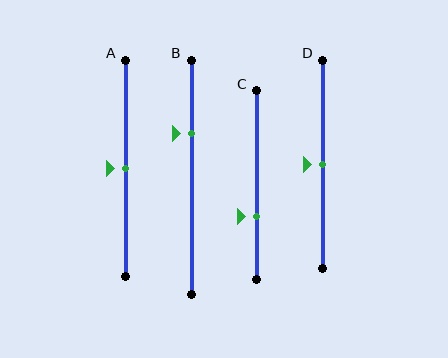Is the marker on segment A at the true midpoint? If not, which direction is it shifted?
Yes, the marker on segment A is at the true midpoint.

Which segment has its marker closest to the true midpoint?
Segment A has its marker closest to the true midpoint.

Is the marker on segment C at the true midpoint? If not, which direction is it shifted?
No, the marker on segment C is shifted downward by about 16% of the segment length.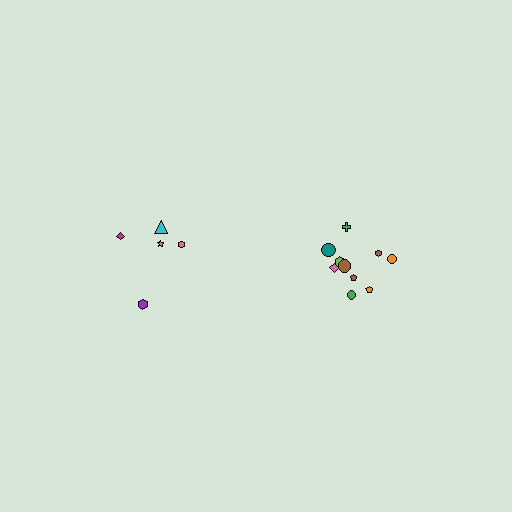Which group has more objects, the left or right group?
The right group.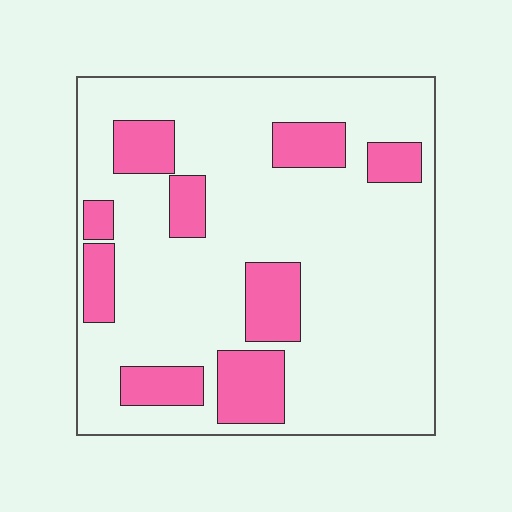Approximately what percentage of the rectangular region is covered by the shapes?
Approximately 20%.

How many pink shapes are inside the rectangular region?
9.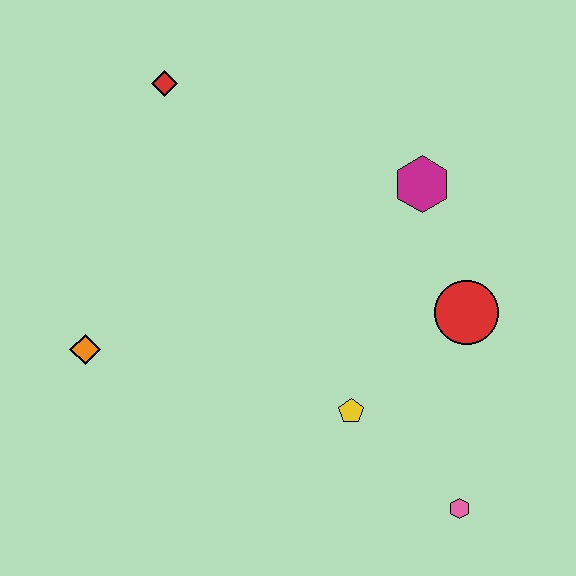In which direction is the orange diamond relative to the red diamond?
The orange diamond is below the red diamond.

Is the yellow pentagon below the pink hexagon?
No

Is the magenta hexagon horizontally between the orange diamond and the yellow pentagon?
No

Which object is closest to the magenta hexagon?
The red circle is closest to the magenta hexagon.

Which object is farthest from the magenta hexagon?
The orange diamond is farthest from the magenta hexagon.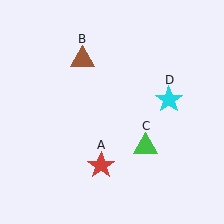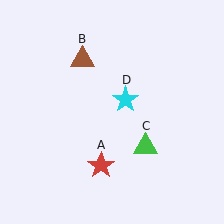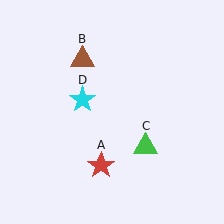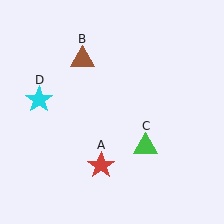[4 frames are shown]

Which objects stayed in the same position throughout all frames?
Red star (object A) and brown triangle (object B) and green triangle (object C) remained stationary.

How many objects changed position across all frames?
1 object changed position: cyan star (object D).